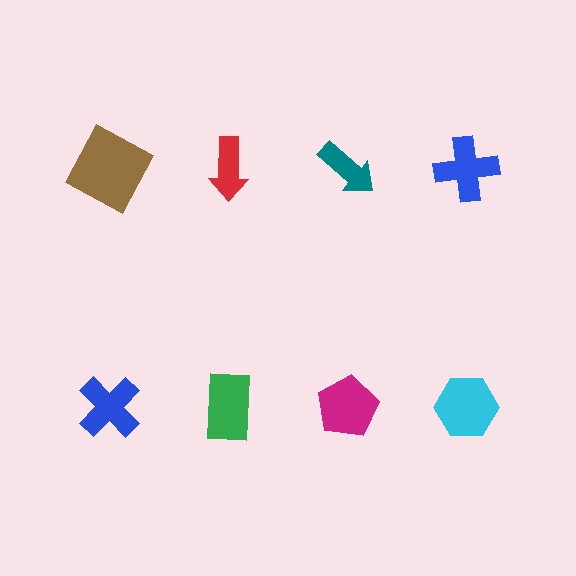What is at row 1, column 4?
A blue cross.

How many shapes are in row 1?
4 shapes.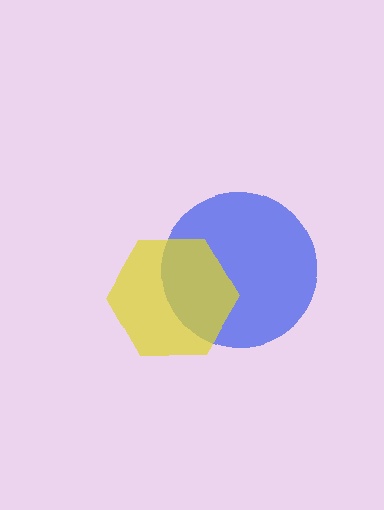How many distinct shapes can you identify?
There are 2 distinct shapes: a blue circle, a yellow hexagon.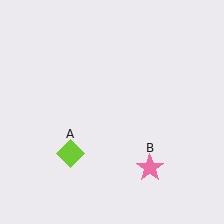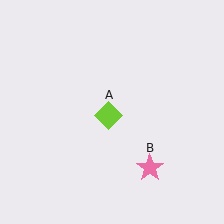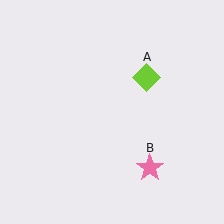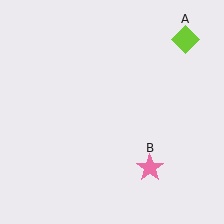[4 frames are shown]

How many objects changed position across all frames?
1 object changed position: lime diamond (object A).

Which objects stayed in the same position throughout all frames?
Pink star (object B) remained stationary.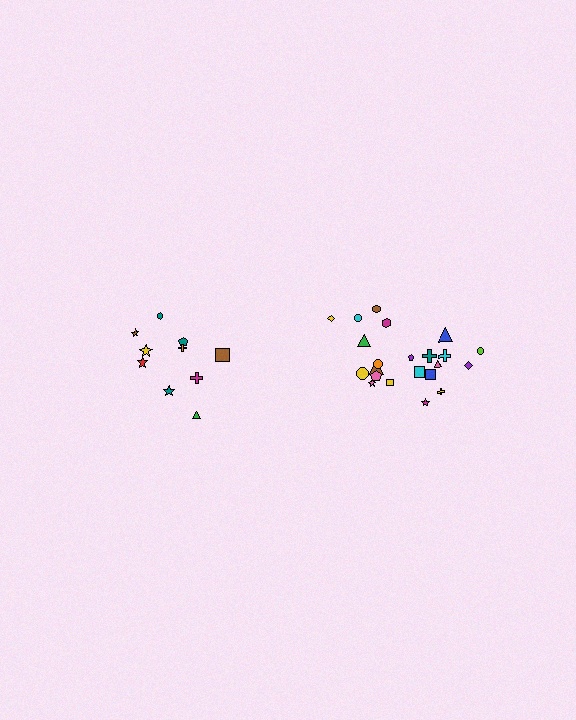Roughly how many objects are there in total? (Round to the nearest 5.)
Roughly 30 objects in total.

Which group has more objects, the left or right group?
The right group.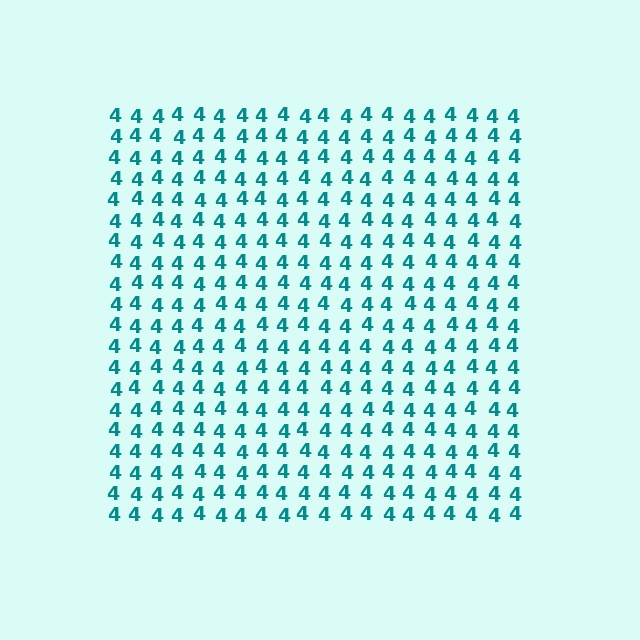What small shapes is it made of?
It is made of small digit 4's.